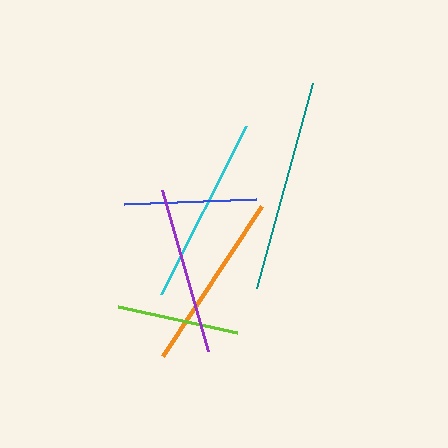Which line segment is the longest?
The teal line is the longest at approximately 212 pixels.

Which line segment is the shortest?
The lime line is the shortest at approximately 121 pixels.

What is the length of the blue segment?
The blue segment is approximately 132 pixels long.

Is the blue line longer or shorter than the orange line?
The orange line is longer than the blue line.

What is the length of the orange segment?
The orange segment is approximately 180 pixels long.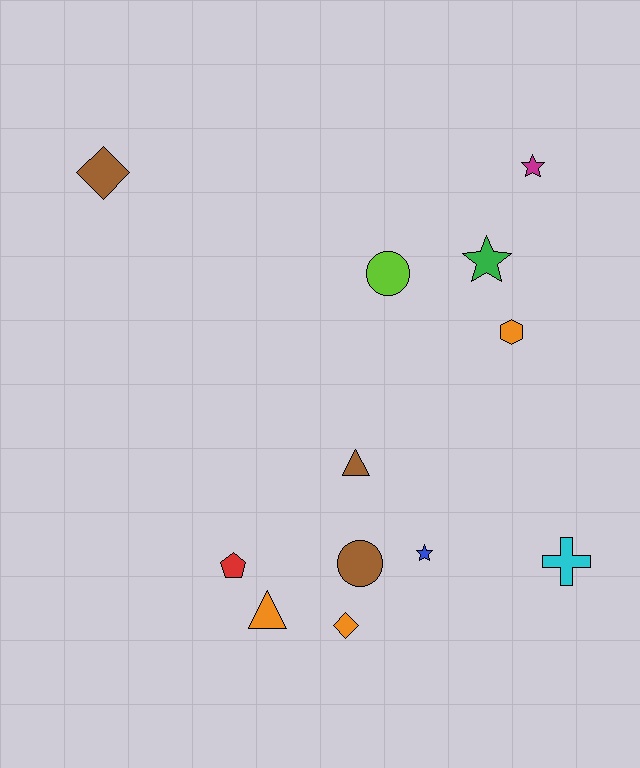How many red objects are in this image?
There is 1 red object.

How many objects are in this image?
There are 12 objects.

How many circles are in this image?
There are 2 circles.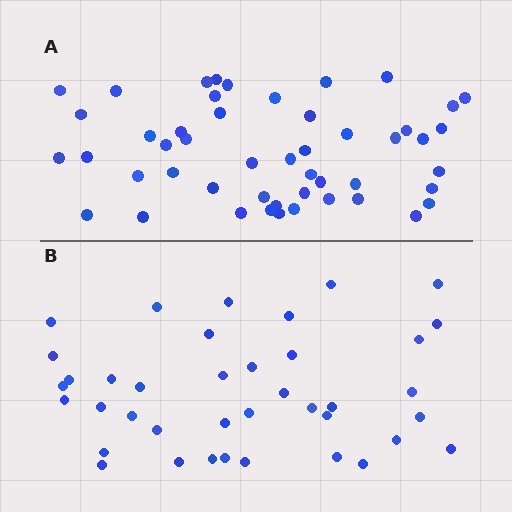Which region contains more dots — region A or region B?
Region A (the top region) has more dots.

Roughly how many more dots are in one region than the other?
Region A has roughly 10 or so more dots than region B.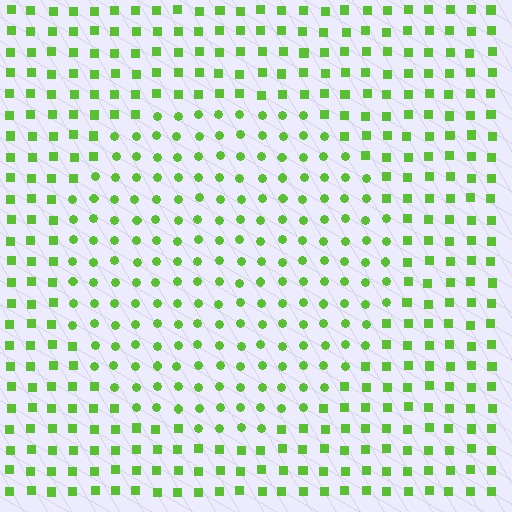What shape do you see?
I see a circle.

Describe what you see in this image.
The image is filled with small lime elements arranged in a uniform grid. A circle-shaped region contains circles, while the surrounding area contains squares. The boundary is defined purely by the change in element shape.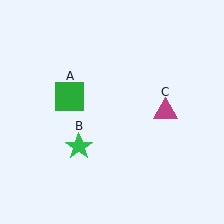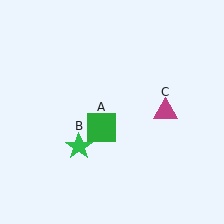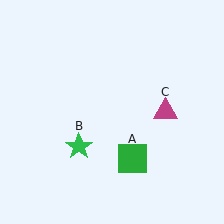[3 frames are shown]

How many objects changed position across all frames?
1 object changed position: green square (object A).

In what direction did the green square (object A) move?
The green square (object A) moved down and to the right.